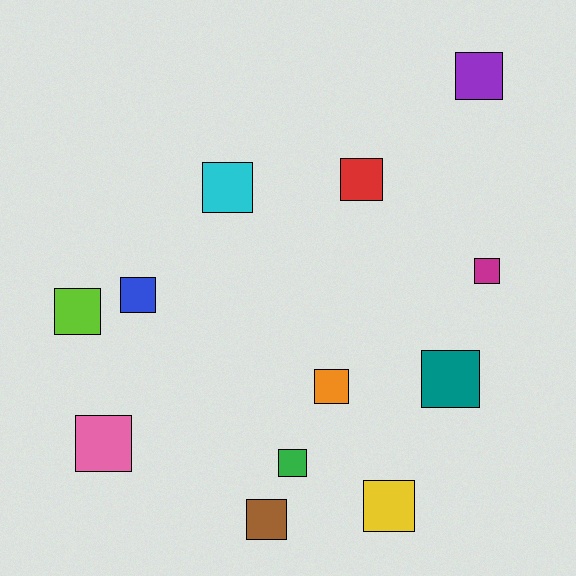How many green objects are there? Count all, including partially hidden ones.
There is 1 green object.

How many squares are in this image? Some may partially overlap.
There are 12 squares.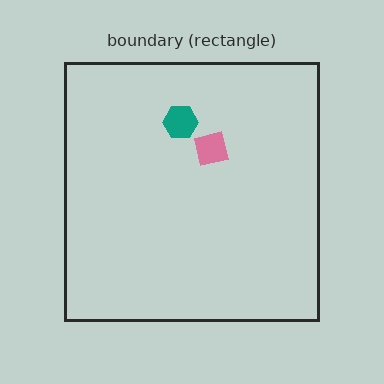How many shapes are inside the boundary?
2 inside, 0 outside.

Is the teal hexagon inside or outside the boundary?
Inside.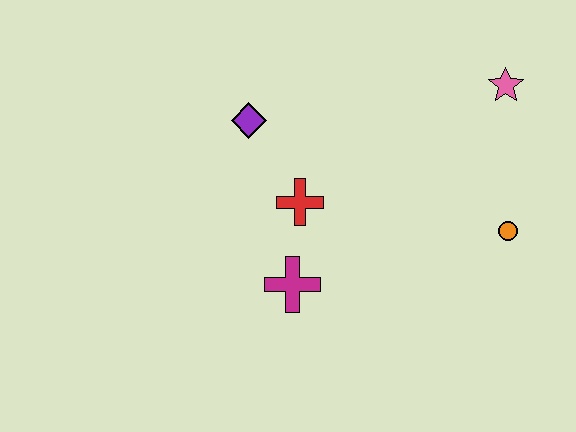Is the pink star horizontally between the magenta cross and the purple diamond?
No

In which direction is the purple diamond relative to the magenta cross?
The purple diamond is above the magenta cross.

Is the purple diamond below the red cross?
No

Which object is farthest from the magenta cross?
The pink star is farthest from the magenta cross.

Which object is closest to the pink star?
The orange circle is closest to the pink star.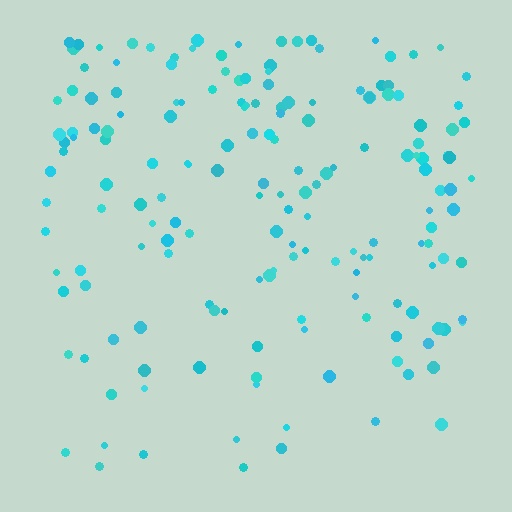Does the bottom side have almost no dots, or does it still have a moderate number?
Still a moderate number, just noticeably fewer than the top.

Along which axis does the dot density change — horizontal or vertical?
Vertical.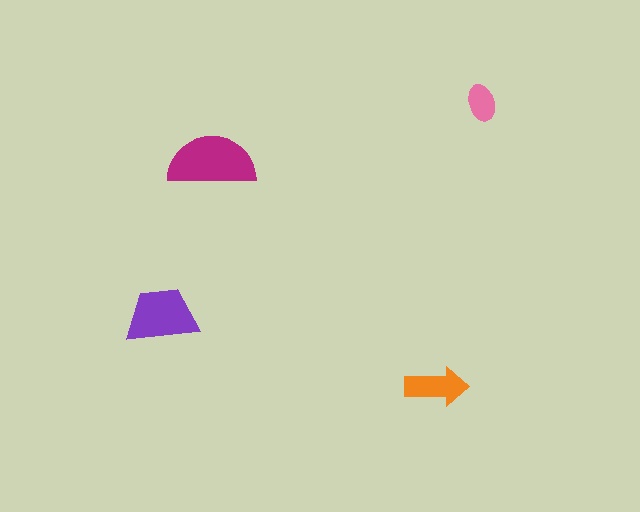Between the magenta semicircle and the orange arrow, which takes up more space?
The magenta semicircle.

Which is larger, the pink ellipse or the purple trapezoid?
The purple trapezoid.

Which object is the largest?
The magenta semicircle.